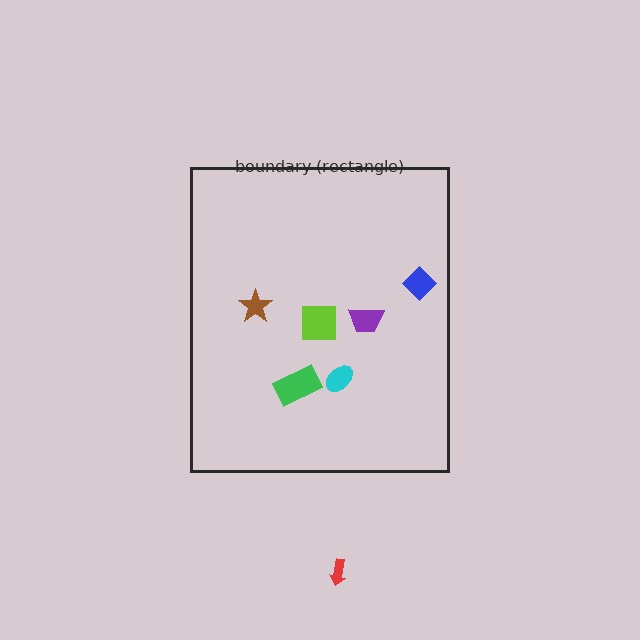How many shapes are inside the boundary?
6 inside, 1 outside.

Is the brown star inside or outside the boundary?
Inside.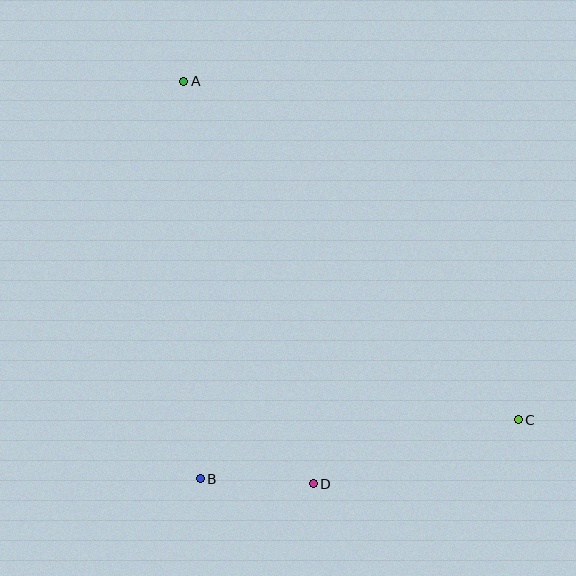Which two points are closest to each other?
Points B and D are closest to each other.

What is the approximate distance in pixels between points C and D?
The distance between C and D is approximately 215 pixels.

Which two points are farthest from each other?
Points A and C are farthest from each other.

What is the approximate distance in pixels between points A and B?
The distance between A and B is approximately 398 pixels.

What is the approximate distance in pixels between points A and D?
The distance between A and D is approximately 423 pixels.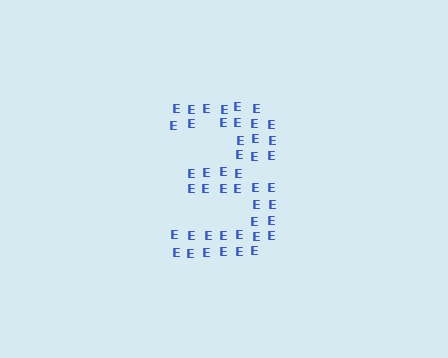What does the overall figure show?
The overall figure shows the digit 3.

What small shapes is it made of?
It is made of small letter E's.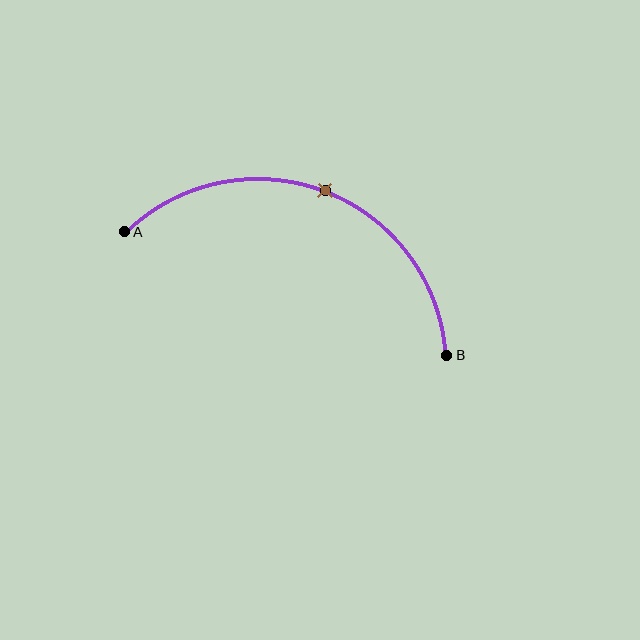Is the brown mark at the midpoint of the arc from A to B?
Yes. The brown mark lies on the arc at equal arc-length from both A and B — it is the arc midpoint.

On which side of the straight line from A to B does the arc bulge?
The arc bulges above the straight line connecting A and B.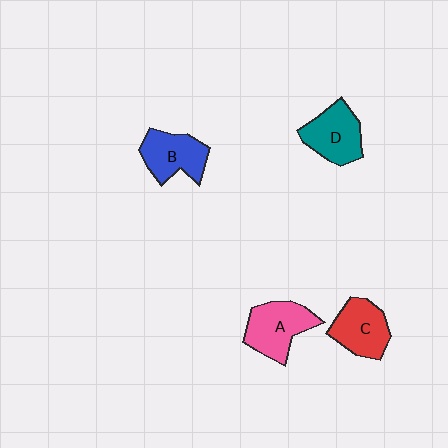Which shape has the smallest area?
Shape B (blue).